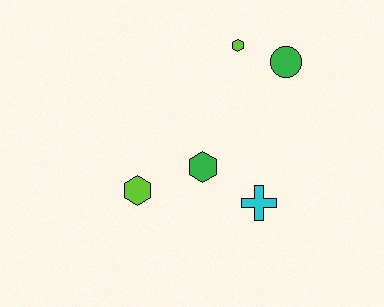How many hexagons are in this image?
There are 3 hexagons.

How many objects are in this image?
There are 5 objects.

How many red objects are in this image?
There are no red objects.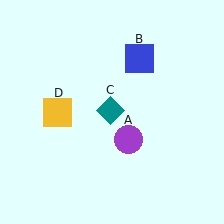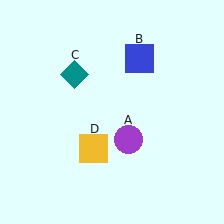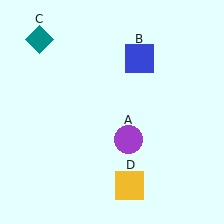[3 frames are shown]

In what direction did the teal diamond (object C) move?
The teal diamond (object C) moved up and to the left.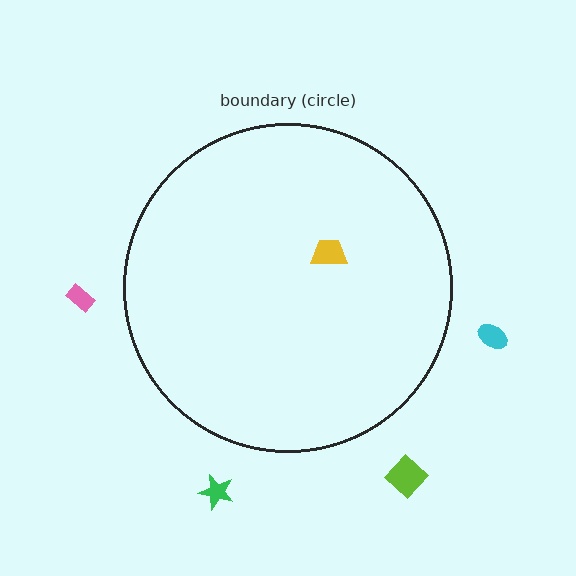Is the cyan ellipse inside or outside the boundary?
Outside.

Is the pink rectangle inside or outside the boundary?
Outside.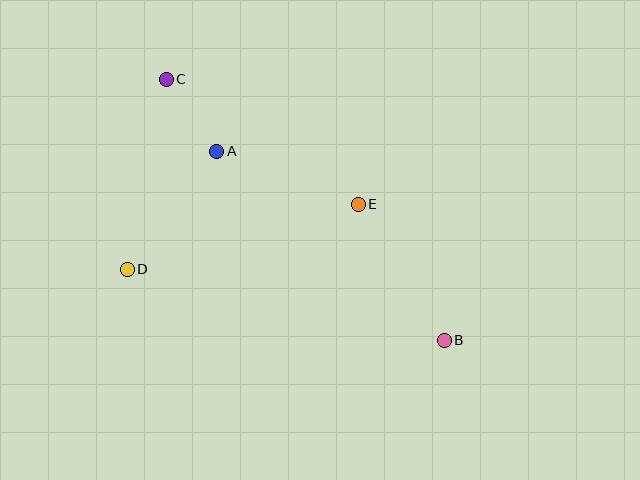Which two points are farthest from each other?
Points B and C are farthest from each other.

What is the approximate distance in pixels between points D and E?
The distance between D and E is approximately 240 pixels.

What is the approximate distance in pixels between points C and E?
The distance between C and E is approximately 229 pixels.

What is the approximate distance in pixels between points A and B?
The distance between A and B is approximately 296 pixels.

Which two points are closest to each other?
Points A and C are closest to each other.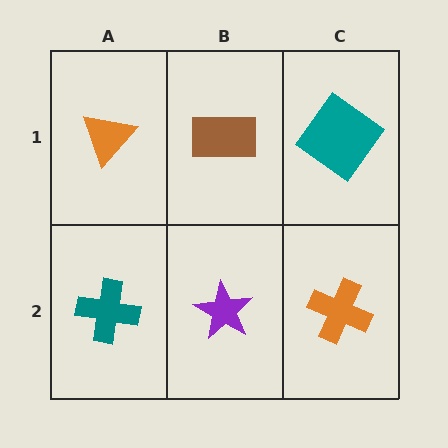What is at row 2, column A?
A teal cross.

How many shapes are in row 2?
3 shapes.